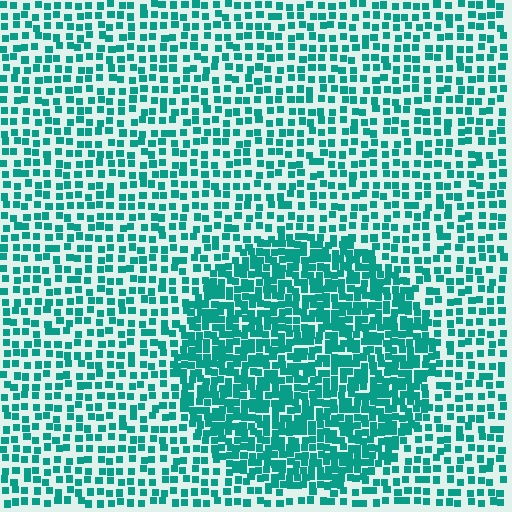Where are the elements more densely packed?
The elements are more densely packed inside the circle boundary.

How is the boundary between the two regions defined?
The boundary is defined by a change in element density (approximately 2.0x ratio). All elements are the same color, size, and shape.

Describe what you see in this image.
The image contains small teal elements arranged at two different densities. A circle-shaped region is visible where the elements are more densely packed than the surrounding area.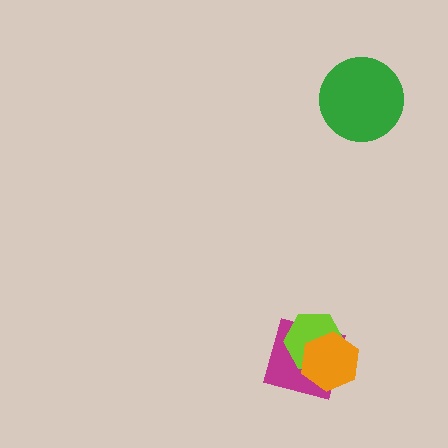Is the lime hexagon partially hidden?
Yes, it is partially covered by another shape.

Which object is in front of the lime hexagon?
The orange hexagon is in front of the lime hexagon.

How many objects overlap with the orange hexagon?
2 objects overlap with the orange hexagon.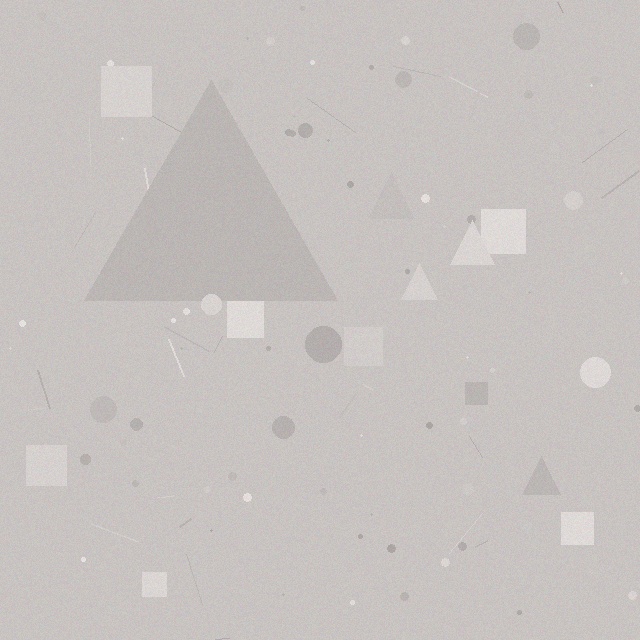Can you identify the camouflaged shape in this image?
The camouflaged shape is a triangle.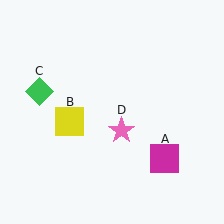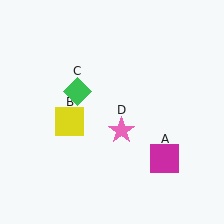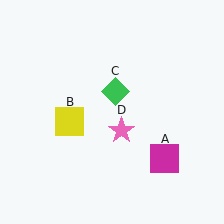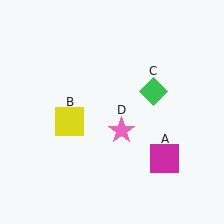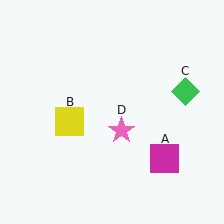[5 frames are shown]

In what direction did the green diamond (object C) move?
The green diamond (object C) moved right.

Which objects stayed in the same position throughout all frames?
Magenta square (object A) and yellow square (object B) and pink star (object D) remained stationary.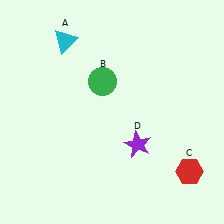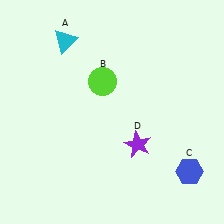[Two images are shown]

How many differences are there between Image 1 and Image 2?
There are 2 differences between the two images.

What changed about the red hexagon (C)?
In Image 1, C is red. In Image 2, it changed to blue.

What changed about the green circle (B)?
In Image 1, B is green. In Image 2, it changed to lime.